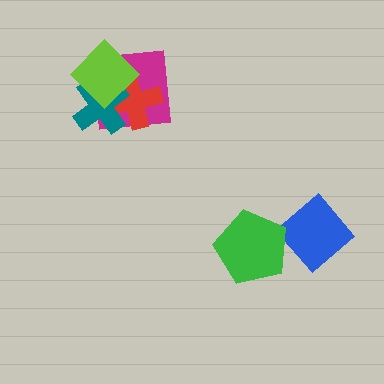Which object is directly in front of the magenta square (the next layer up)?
The red cross is directly in front of the magenta square.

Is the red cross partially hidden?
Yes, it is partially covered by another shape.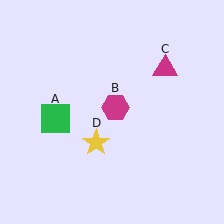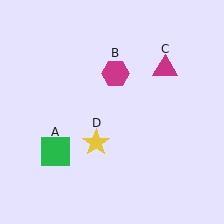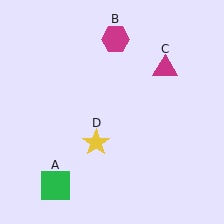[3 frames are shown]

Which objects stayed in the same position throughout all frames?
Magenta triangle (object C) and yellow star (object D) remained stationary.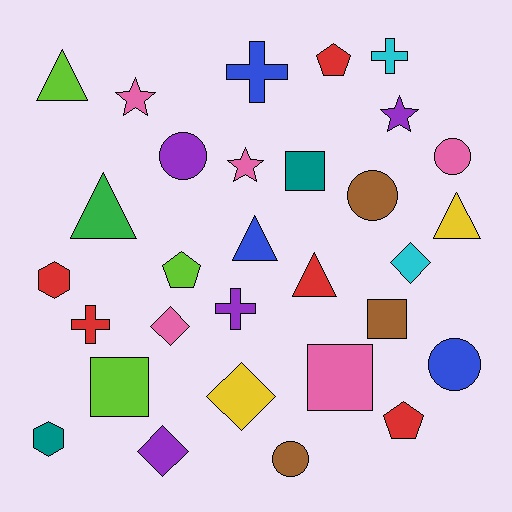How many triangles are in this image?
There are 5 triangles.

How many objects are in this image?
There are 30 objects.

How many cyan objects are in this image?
There are 2 cyan objects.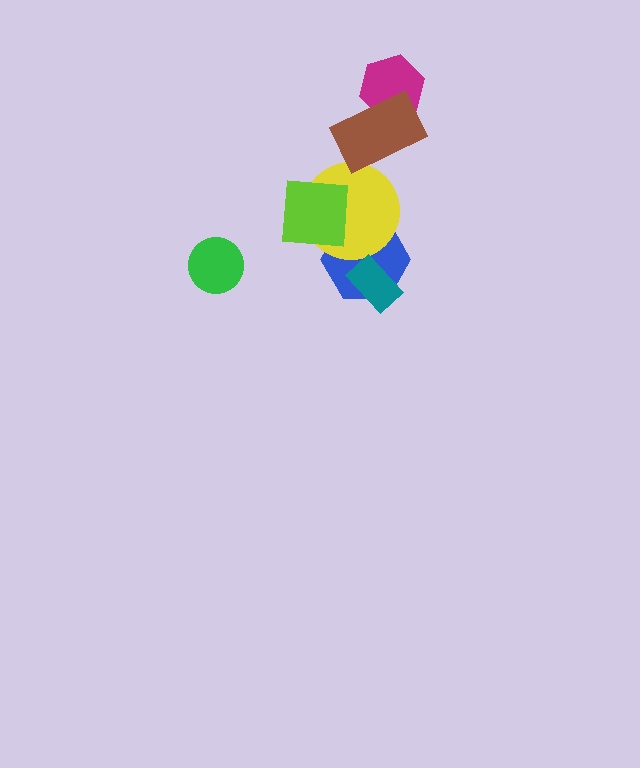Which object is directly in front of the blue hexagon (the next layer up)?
The yellow circle is directly in front of the blue hexagon.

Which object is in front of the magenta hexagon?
The brown rectangle is in front of the magenta hexagon.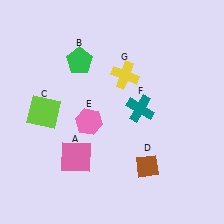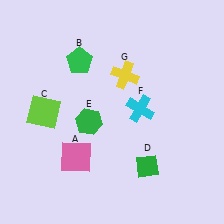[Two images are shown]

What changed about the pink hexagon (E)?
In Image 1, E is pink. In Image 2, it changed to green.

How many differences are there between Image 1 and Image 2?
There are 3 differences between the two images.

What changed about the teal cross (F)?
In Image 1, F is teal. In Image 2, it changed to cyan.